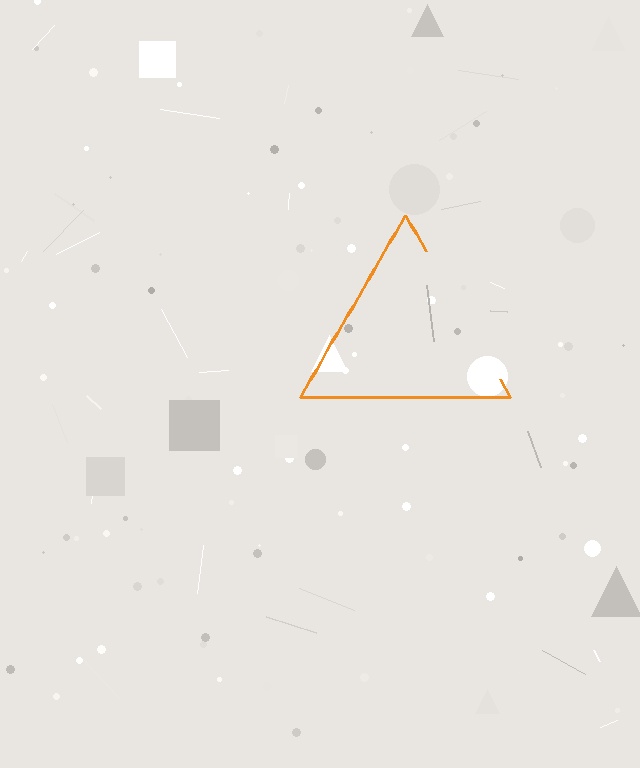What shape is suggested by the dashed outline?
The dashed outline suggests a triangle.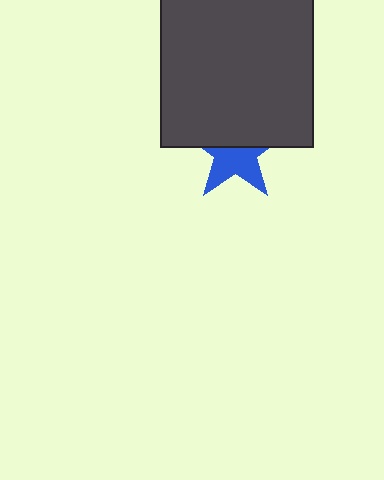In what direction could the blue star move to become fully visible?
The blue star could move down. That would shift it out from behind the dark gray rectangle entirely.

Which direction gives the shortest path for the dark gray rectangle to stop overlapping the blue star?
Moving up gives the shortest separation.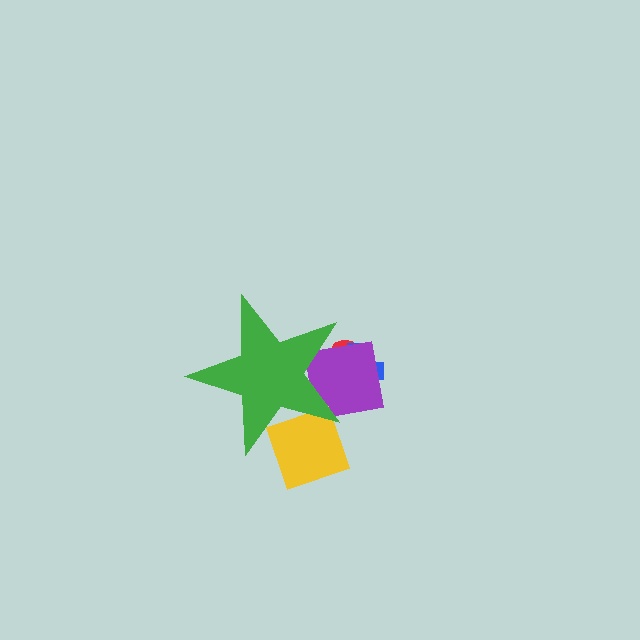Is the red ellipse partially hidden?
Yes, the red ellipse is partially hidden behind the green star.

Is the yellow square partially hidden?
Yes, the yellow square is partially hidden behind the green star.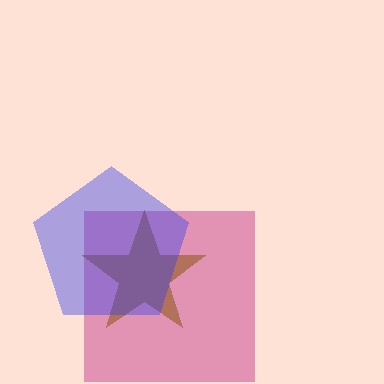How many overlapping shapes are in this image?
There are 3 overlapping shapes in the image.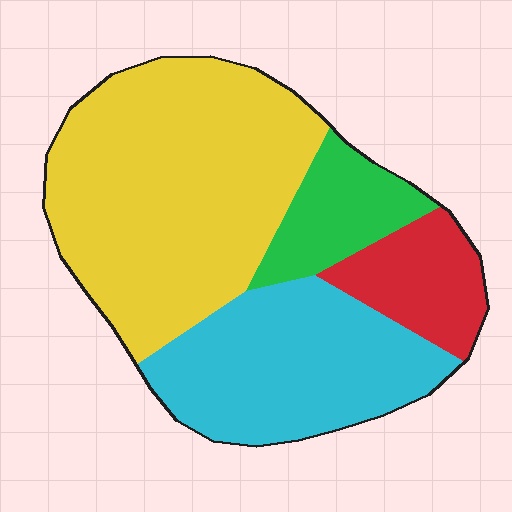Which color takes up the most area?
Yellow, at roughly 50%.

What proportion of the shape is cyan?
Cyan covers 29% of the shape.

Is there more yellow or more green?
Yellow.